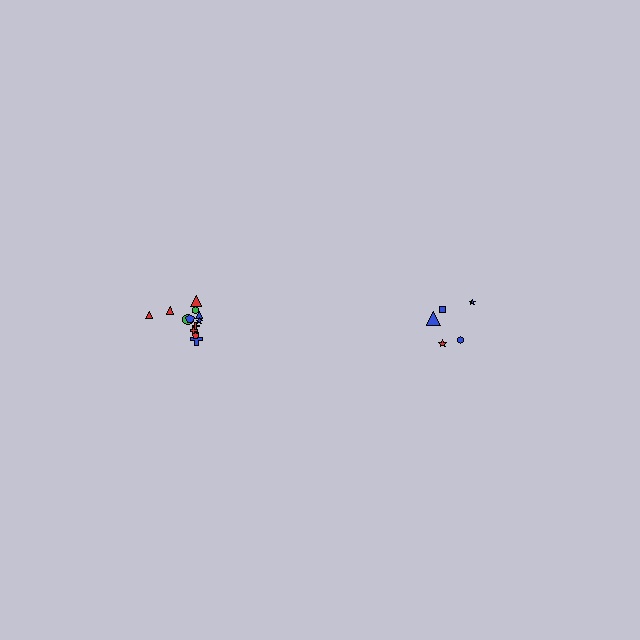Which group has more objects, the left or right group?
The left group.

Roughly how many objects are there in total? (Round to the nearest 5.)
Roughly 15 objects in total.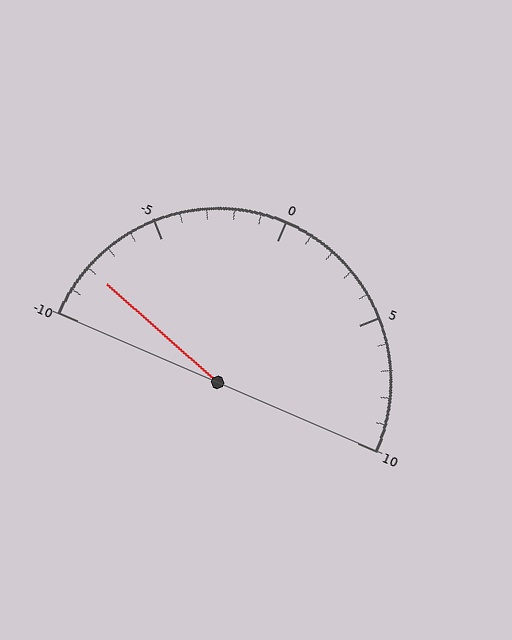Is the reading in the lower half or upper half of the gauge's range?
The reading is in the lower half of the range (-10 to 10).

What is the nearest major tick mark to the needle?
The nearest major tick mark is -10.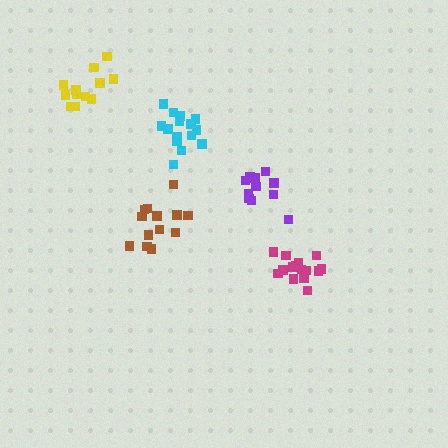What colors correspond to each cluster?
The clusters are colored: cyan, magenta, purple, brown, yellow.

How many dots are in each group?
Group 1: 15 dots, Group 2: 15 dots, Group 3: 12 dots, Group 4: 13 dots, Group 5: 12 dots (67 total).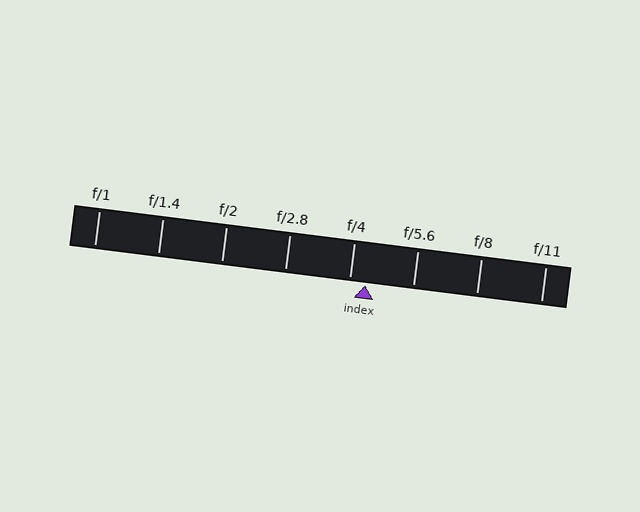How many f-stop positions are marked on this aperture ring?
There are 8 f-stop positions marked.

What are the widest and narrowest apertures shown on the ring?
The widest aperture shown is f/1 and the narrowest is f/11.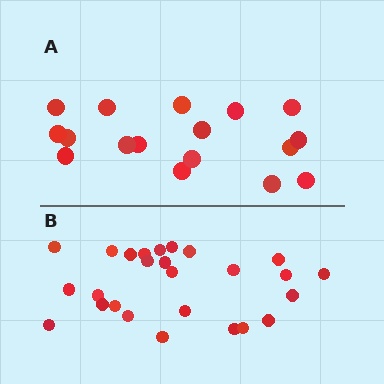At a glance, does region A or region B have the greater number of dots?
Region B (the bottom region) has more dots.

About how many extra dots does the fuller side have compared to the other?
Region B has roughly 8 or so more dots than region A.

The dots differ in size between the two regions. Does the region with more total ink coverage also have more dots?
No. Region A has more total ink coverage because its dots are larger, but region B actually contains more individual dots. Total area can be misleading — the number of items is what matters here.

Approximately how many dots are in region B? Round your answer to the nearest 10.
About 30 dots. (The exact count is 26, which rounds to 30.)